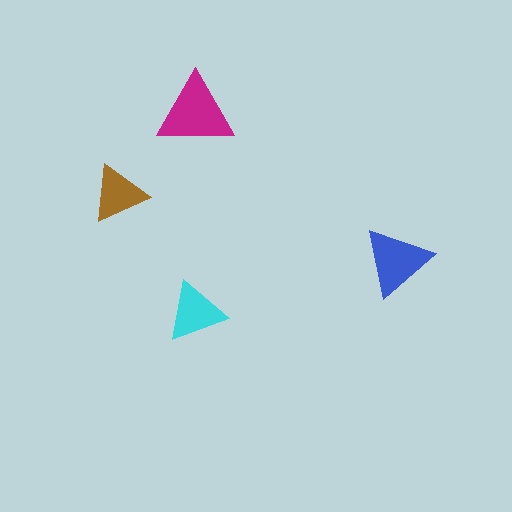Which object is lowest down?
The cyan triangle is bottommost.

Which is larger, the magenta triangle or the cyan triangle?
The magenta one.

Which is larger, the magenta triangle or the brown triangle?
The magenta one.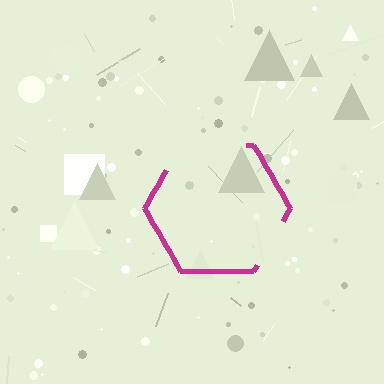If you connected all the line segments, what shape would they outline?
They would outline a hexagon.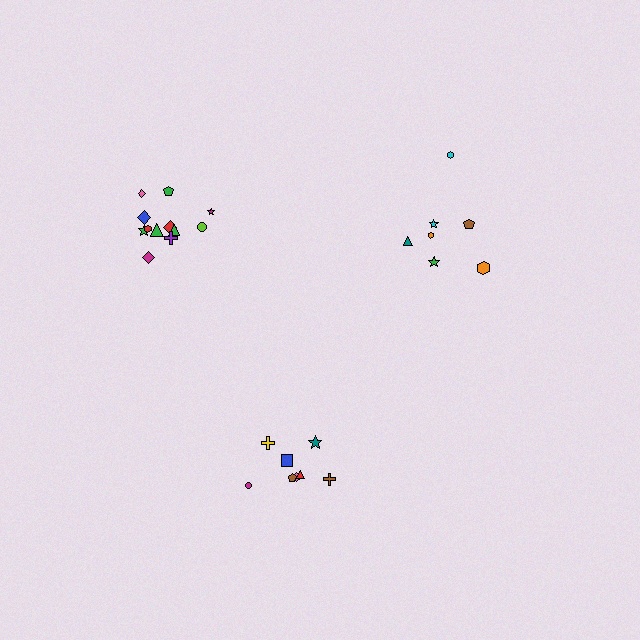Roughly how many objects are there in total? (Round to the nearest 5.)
Roughly 25 objects in total.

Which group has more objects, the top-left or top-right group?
The top-left group.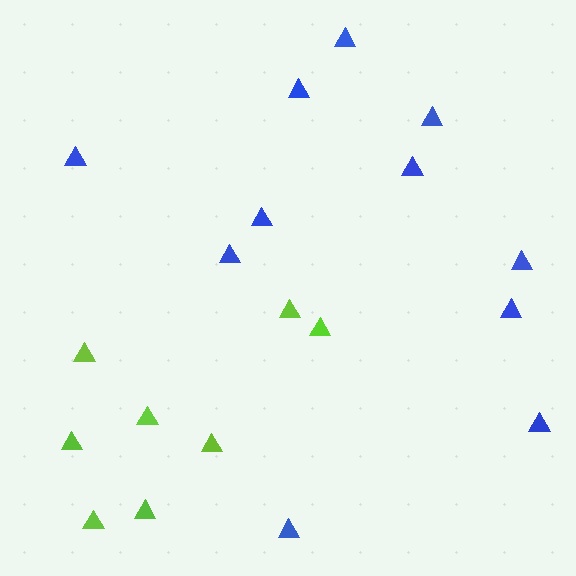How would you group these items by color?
There are 2 groups: one group of blue triangles (11) and one group of lime triangles (8).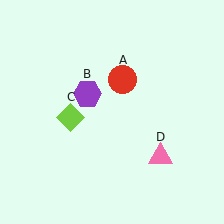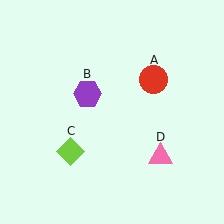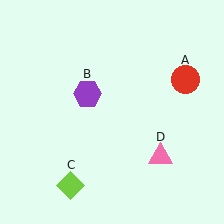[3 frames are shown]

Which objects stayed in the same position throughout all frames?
Purple hexagon (object B) and pink triangle (object D) remained stationary.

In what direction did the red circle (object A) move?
The red circle (object A) moved right.